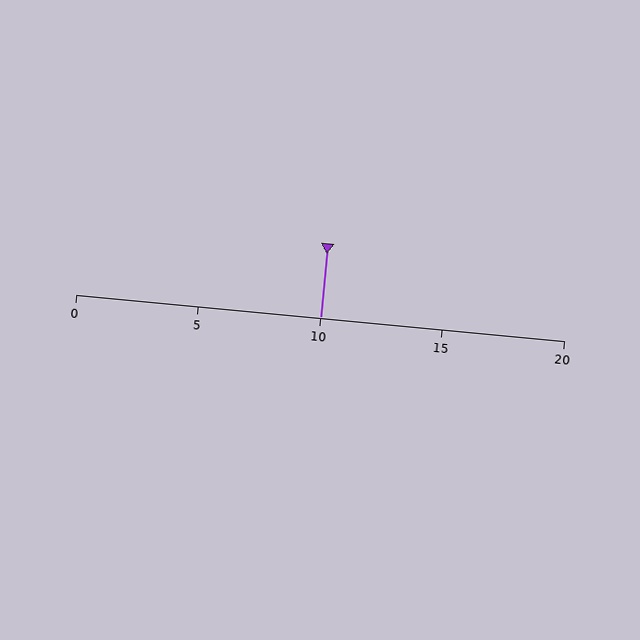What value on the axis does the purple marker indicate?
The marker indicates approximately 10.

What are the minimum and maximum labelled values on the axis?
The axis runs from 0 to 20.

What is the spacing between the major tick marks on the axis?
The major ticks are spaced 5 apart.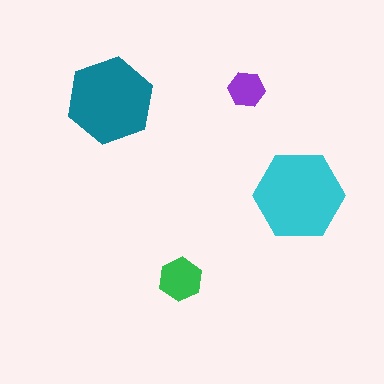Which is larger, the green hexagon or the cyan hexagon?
The cyan one.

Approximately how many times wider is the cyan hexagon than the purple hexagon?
About 2.5 times wider.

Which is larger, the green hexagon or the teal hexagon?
The teal one.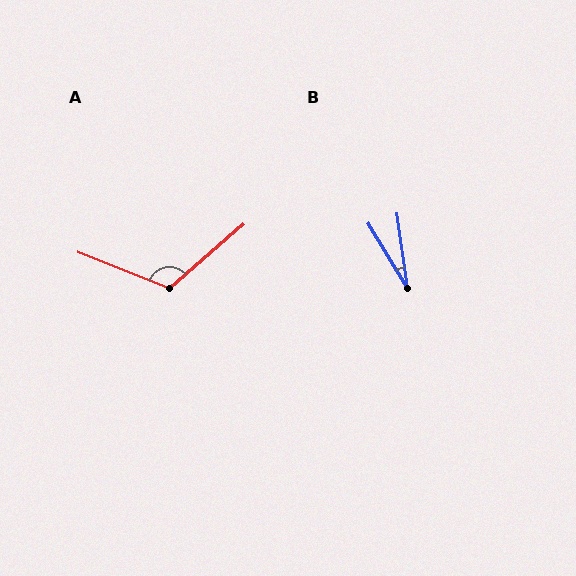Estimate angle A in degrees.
Approximately 117 degrees.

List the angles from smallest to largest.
B (24°), A (117°).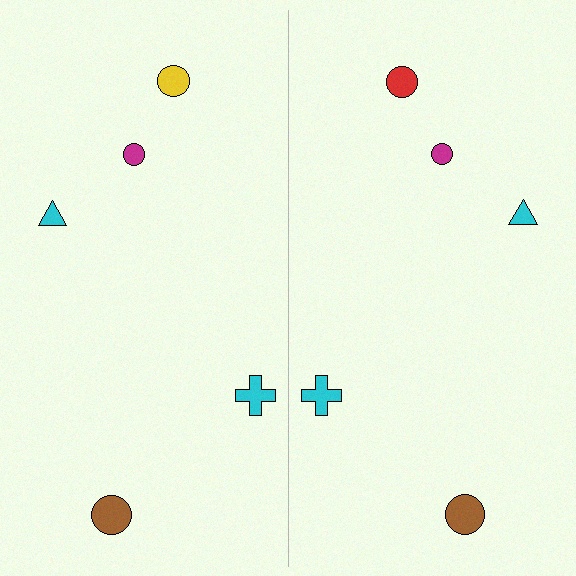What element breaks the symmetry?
The red circle on the right side breaks the symmetry — its mirror counterpart is yellow.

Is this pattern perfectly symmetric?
No, the pattern is not perfectly symmetric. The red circle on the right side breaks the symmetry — its mirror counterpart is yellow.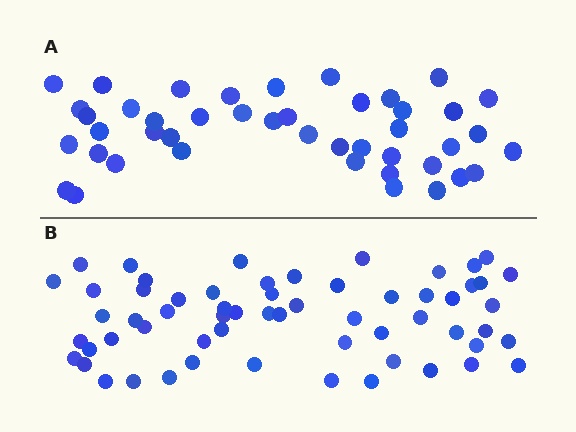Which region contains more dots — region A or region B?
Region B (the bottom region) has more dots.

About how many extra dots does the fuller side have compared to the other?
Region B has approximately 15 more dots than region A.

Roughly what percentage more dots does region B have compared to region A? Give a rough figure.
About 35% more.